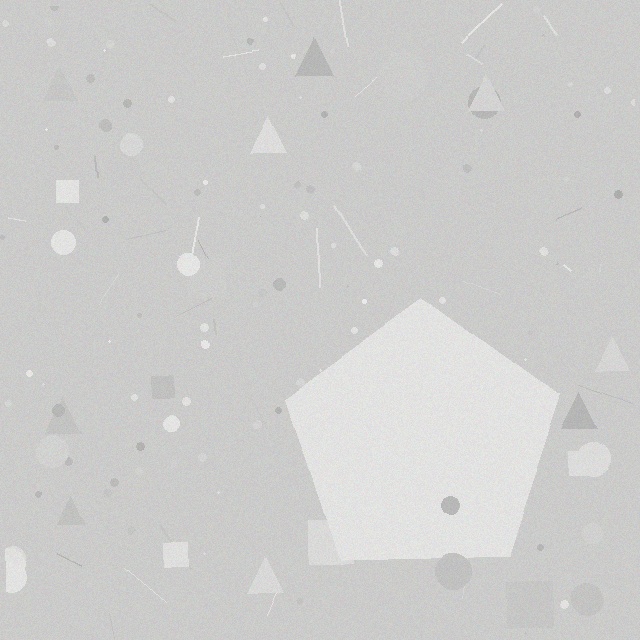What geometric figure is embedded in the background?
A pentagon is embedded in the background.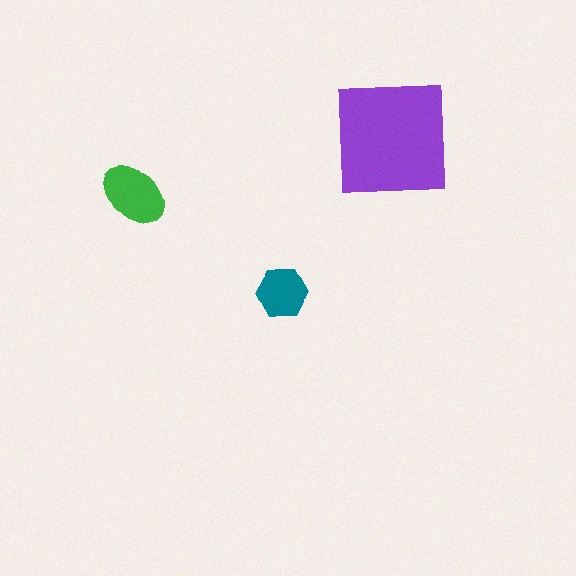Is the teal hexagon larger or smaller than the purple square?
Smaller.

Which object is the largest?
The purple square.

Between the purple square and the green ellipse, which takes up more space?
The purple square.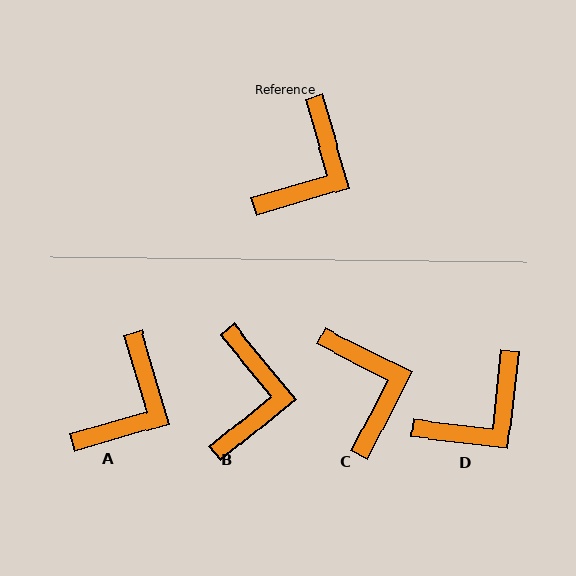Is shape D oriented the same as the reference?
No, it is off by about 23 degrees.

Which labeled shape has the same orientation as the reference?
A.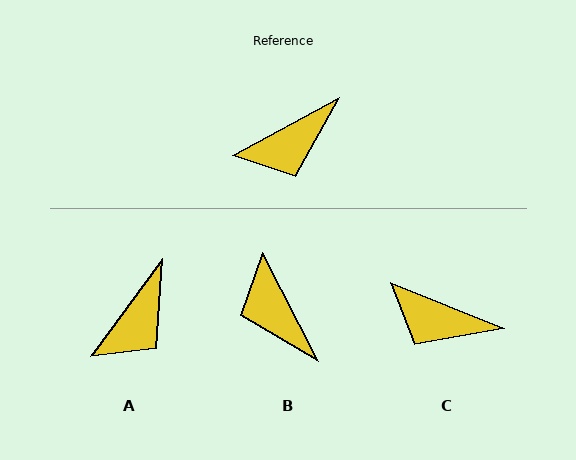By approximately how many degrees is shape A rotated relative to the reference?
Approximately 25 degrees counter-clockwise.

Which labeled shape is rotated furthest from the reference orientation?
B, about 91 degrees away.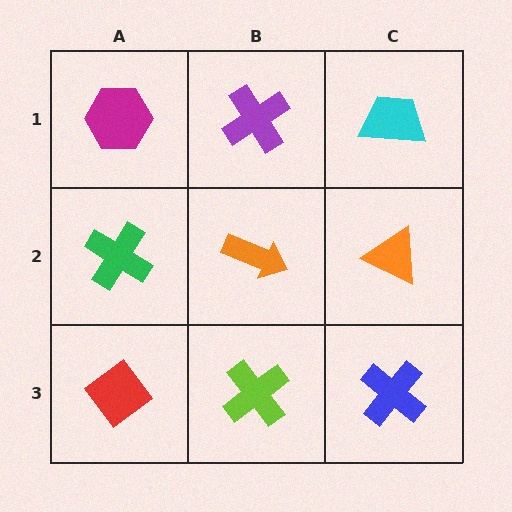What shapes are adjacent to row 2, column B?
A purple cross (row 1, column B), a lime cross (row 3, column B), a green cross (row 2, column A), an orange triangle (row 2, column C).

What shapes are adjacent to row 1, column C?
An orange triangle (row 2, column C), a purple cross (row 1, column B).